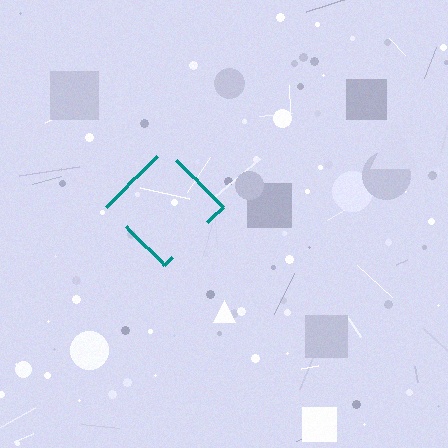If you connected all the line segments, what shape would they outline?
They would outline a diamond.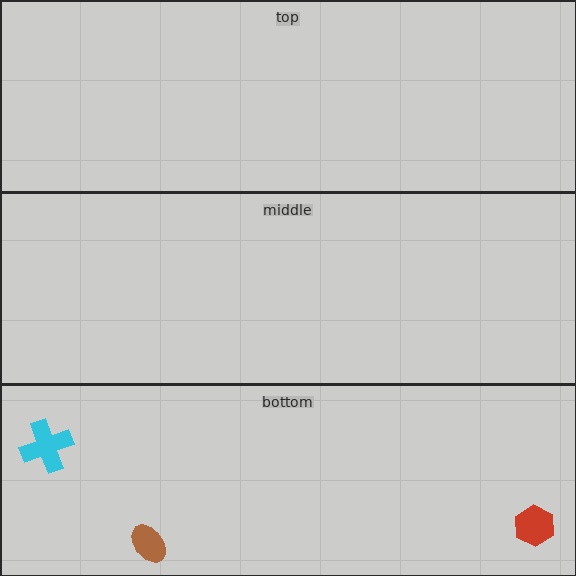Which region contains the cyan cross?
The bottom region.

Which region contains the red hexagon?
The bottom region.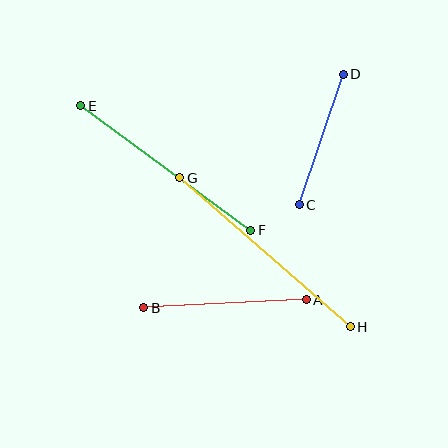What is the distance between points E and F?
The distance is approximately 211 pixels.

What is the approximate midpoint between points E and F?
The midpoint is at approximately (166, 168) pixels.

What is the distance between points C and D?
The distance is approximately 138 pixels.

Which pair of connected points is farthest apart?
Points G and H are farthest apart.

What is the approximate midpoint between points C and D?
The midpoint is at approximately (321, 140) pixels.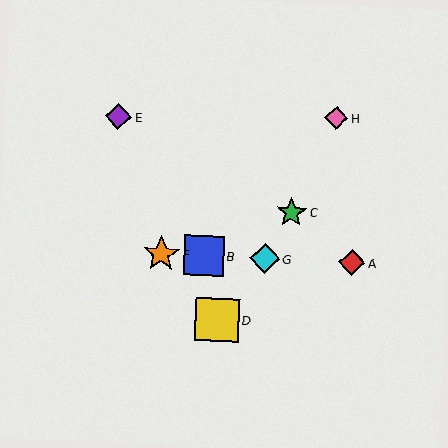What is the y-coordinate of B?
Object B is at y≈256.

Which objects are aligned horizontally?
Objects A, B, F, G are aligned horizontally.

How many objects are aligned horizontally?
4 objects (A, B, F, G) are aligned horizontally.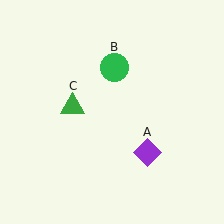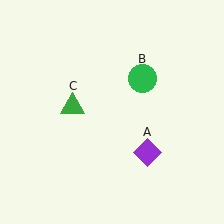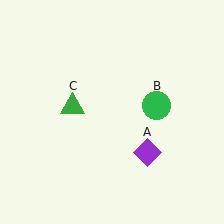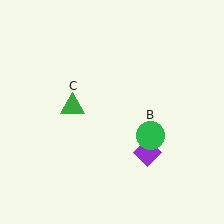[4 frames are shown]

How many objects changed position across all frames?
1 object changed position: green circle (object B).